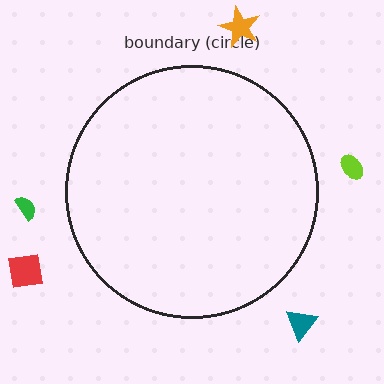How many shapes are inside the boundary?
0 inside, 5 outside.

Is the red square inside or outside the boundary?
Outside.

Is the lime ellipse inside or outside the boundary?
Outside.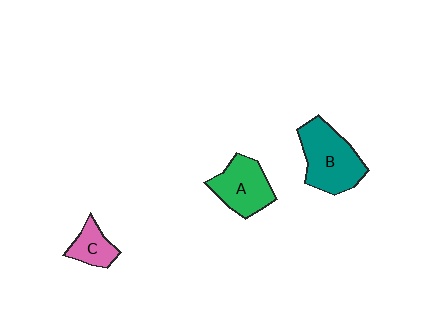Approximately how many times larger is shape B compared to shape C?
Approximately 2.2 times.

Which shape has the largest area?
Shape B (teal).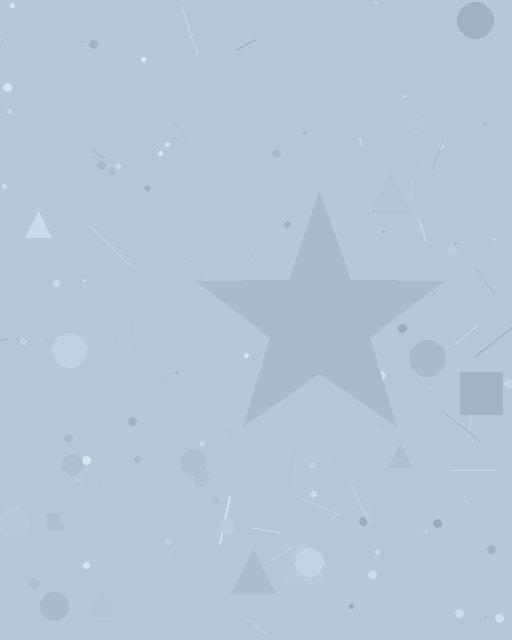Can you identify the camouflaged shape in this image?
The camouflaged shape is a star.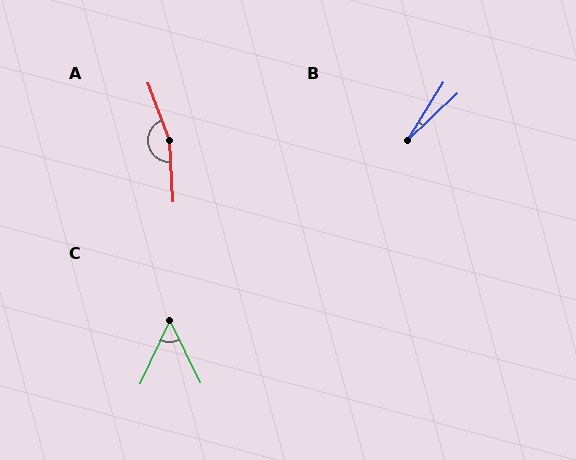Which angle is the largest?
A, at approximately 162 degrees.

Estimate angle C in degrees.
Approximately 51 degrees.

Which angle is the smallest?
B, at approximately 15 degrees.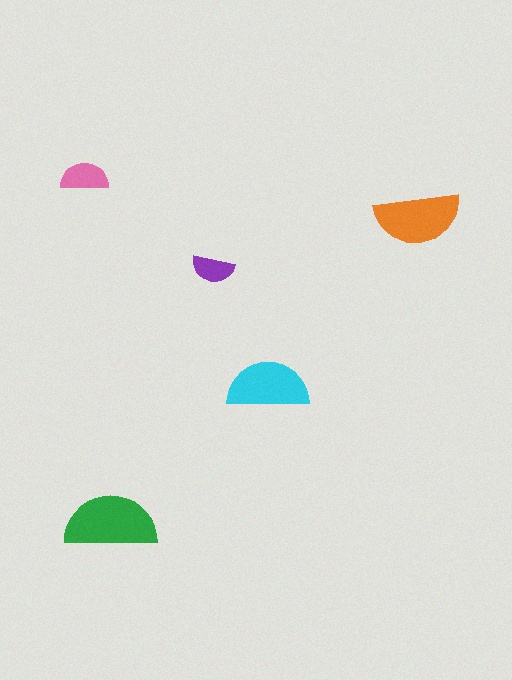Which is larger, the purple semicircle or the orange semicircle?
The orange one.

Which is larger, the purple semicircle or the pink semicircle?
The pink one.